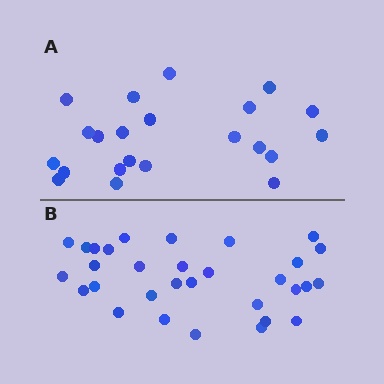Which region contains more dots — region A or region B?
Region B (the bottom region) has more dots.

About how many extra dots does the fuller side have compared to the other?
Region B has roughly 8 or so more dots than region A.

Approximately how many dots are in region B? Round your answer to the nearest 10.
About 30 dots. (The exact count is 31, which rounds to 30.)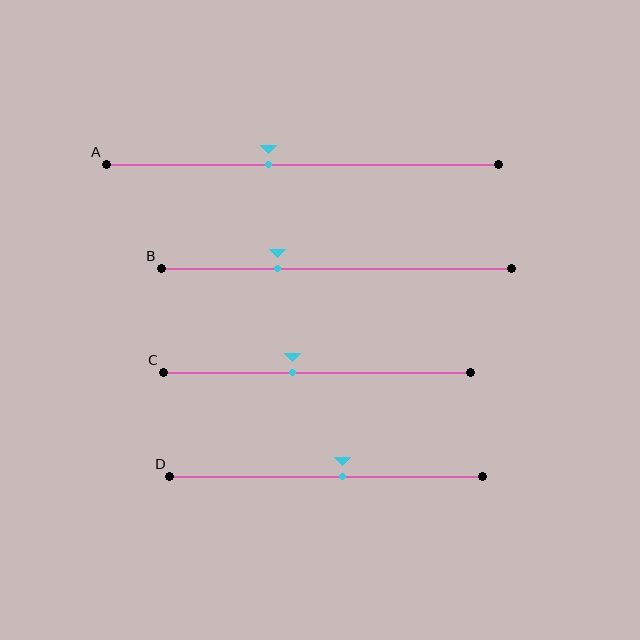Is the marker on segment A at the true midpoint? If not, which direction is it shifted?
No, the marker on segment A is shifted to the left by about 9% of the segment length.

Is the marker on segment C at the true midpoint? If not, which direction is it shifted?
No, the marker on segment C is shifted to the left by about 8% of the segment length.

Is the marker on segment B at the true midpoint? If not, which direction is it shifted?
No, the marker on segment B is shifted to the left by about 17% of the segment length.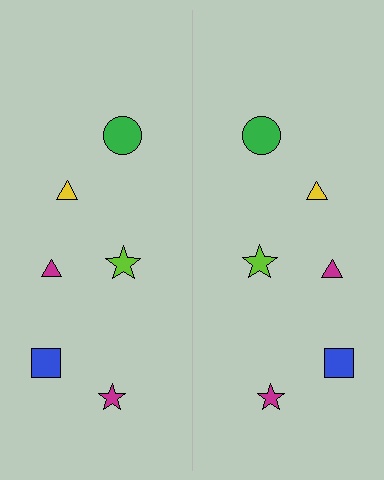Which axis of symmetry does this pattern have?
The pattern has a vertical axis of symmetry running through the center of the image.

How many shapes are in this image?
There are 12 shapes in this image.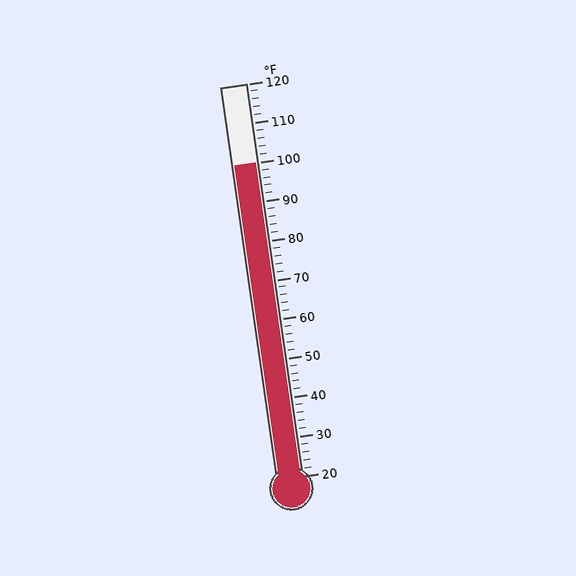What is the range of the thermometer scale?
The thermometer scale ranges from 20°F to 120°F.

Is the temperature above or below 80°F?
The temperature is above 80°F.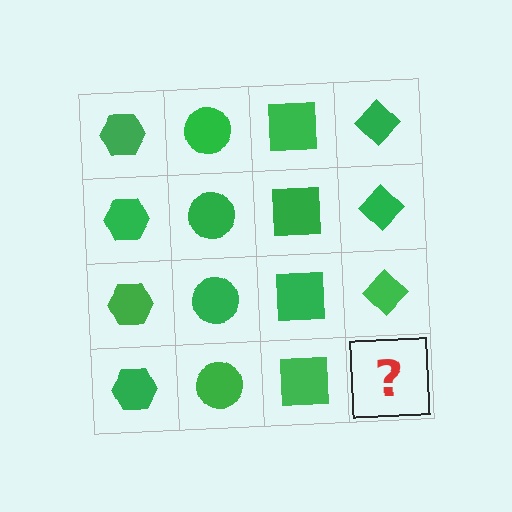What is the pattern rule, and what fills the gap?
The rule is that each column has a consistent shape. The gap should be filled with a green diamond.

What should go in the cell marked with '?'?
The missing cell should contain a green diamond.